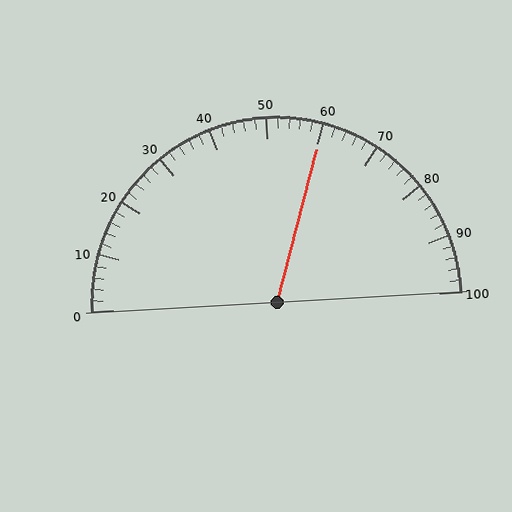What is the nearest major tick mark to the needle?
The nearest major tick mark is 60.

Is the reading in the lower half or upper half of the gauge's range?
The reading is in the upper half of the range (0 to 100).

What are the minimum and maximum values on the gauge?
The gauge ranges from 0 to 100.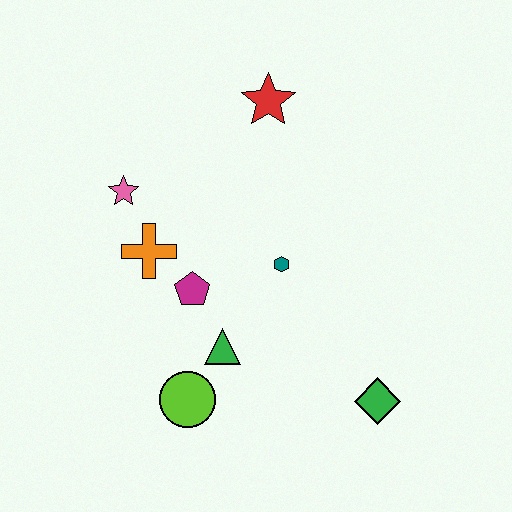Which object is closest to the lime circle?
The green triangle is closest to the lime circle.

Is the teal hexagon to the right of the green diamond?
No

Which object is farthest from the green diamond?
The pink star is farthest from the green diamond.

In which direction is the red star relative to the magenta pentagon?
The red star is above the magenta pentagon.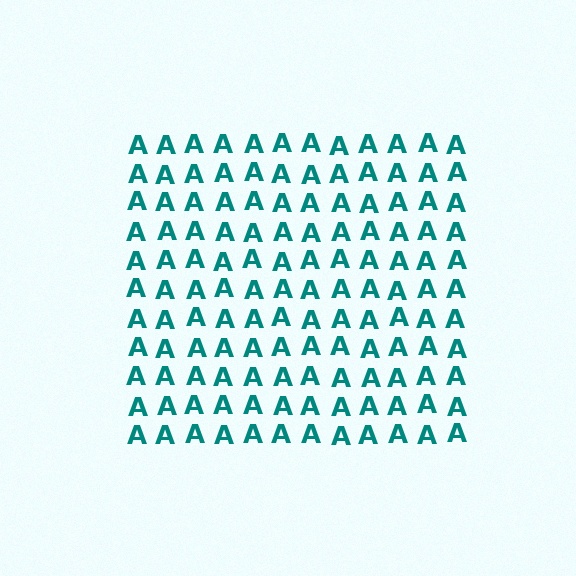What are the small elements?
The small elements are letter A's.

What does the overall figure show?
The overall figure shows a square.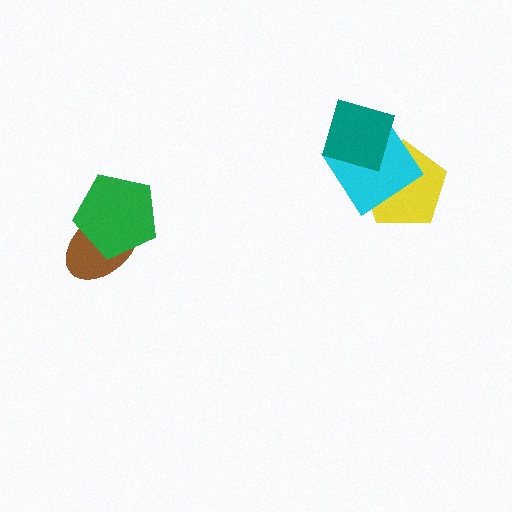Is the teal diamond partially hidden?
No, no other shape covers it.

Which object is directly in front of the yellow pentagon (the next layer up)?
The cyan diamond is directly in front of the yellow pentagon.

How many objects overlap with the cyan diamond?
2 objects overlap with the cyan diamond.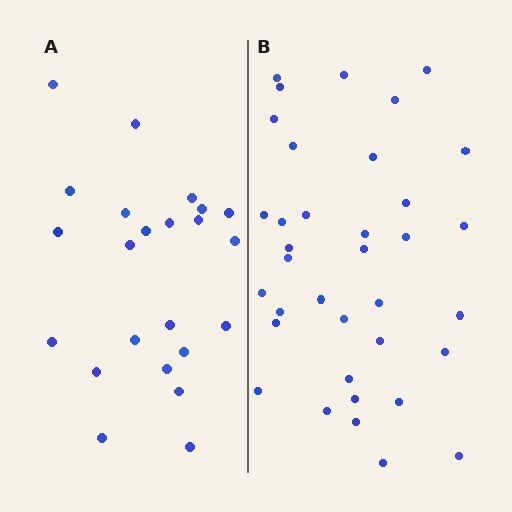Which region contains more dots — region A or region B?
Region B (the right region) has more dots.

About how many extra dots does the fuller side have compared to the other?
Region B has approximately 15 more dots than region A.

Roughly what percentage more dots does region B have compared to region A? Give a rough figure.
About 55% more.